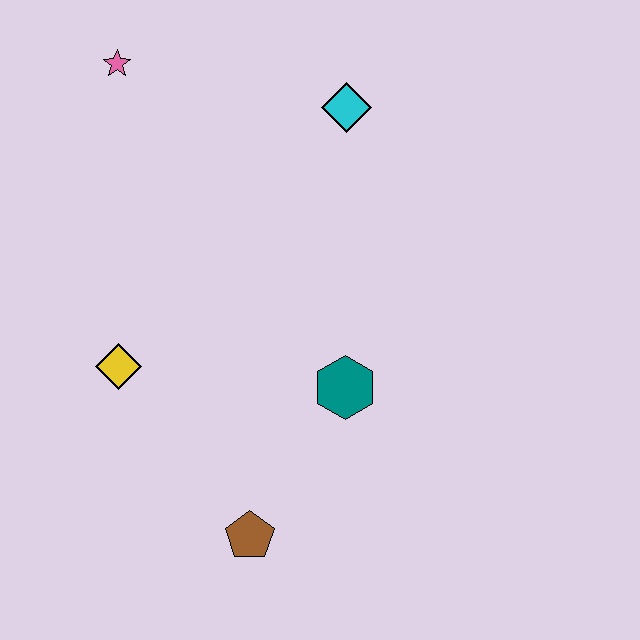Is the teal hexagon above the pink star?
No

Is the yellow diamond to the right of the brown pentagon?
No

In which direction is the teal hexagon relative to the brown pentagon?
The teal hexagon is above the brown pentagon.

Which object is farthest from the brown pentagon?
The pink star is farthest from the brown pentagon.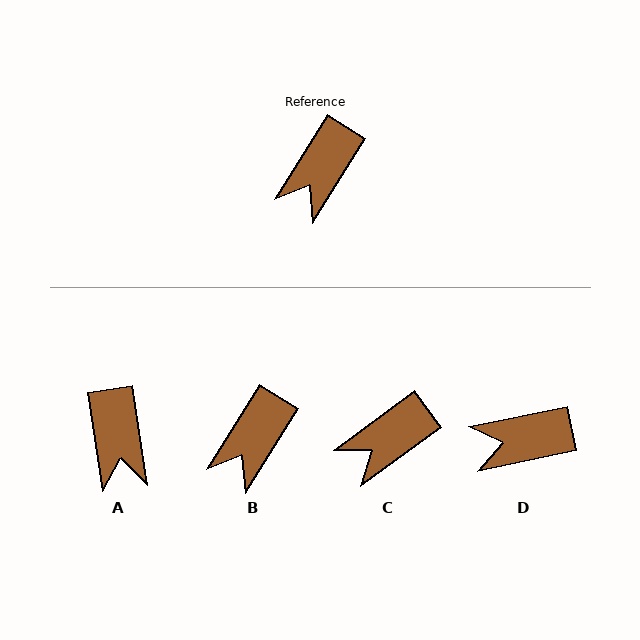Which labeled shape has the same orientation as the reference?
B.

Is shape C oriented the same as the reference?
No, it is off by about 22 degrees.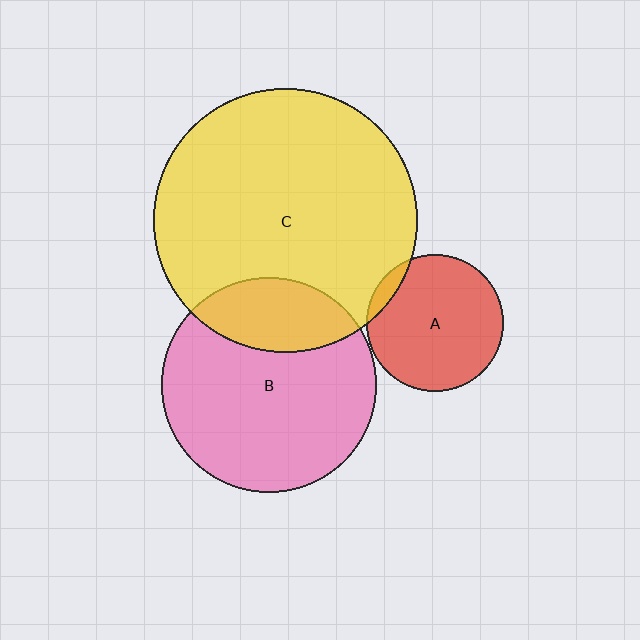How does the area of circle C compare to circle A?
Approximately 3.7 times.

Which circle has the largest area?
Circle C (yellow).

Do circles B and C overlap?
Yes.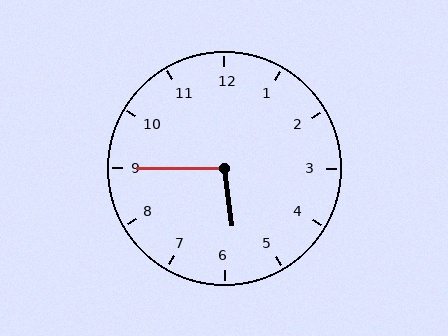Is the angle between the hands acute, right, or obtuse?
It is obtuse.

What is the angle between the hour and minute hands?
Approximately 98 degrees.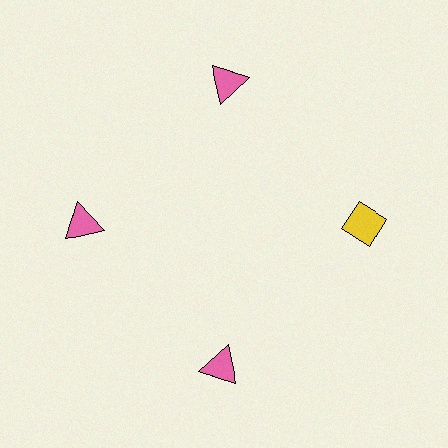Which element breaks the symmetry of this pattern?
The yellow diamond at roughly the 3 o'clock position breaks the symmetry. All other shapes are pink triangles.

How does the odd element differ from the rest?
It differs in both color (yellow instead of pink) and shape (diamond instead of triangle).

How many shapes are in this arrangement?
There are 4 shapes arranged in a ring pattern.